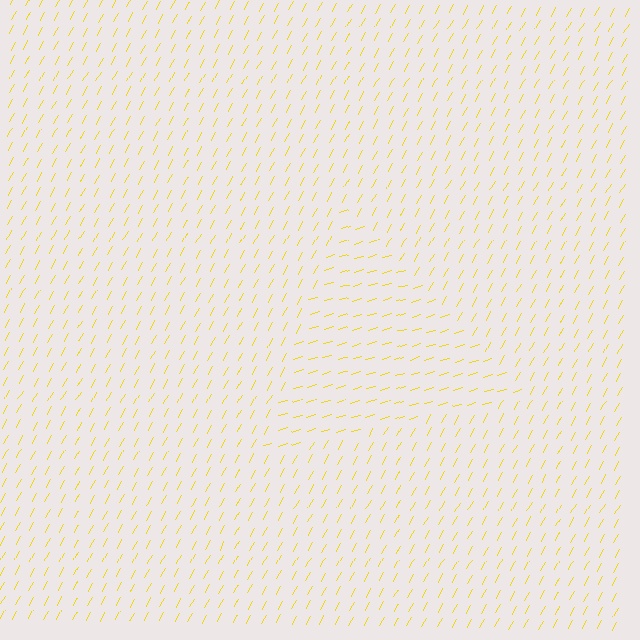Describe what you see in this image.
The image is filled with small yellow line segments. A triangle region in the image has lines oriented differently from the surrounding lines, creating a visible texture boundary.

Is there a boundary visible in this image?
Yes, there is a texture boundary formed by a change in line orientation.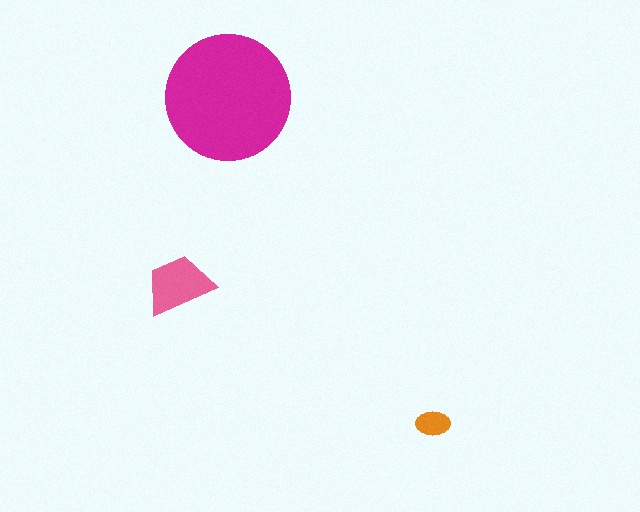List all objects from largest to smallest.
The magenta circle, the pink trapezoid, the orange ellipse.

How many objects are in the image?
There are 3 objects in the image.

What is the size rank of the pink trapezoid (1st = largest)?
2nd.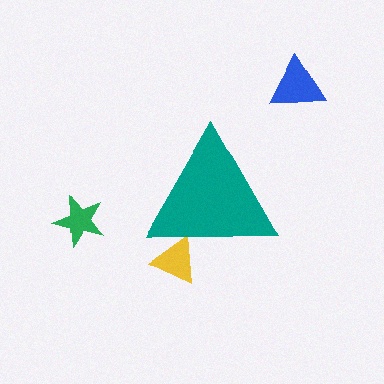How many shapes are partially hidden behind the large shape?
1 shape is partially hidden.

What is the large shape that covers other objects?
A teal triangle.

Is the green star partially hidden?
No, the green star is fully visible.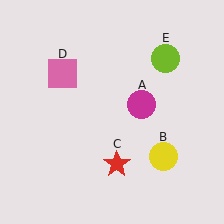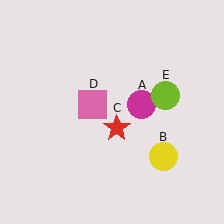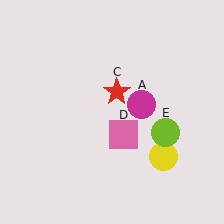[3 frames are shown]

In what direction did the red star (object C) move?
The red star (object C) moved up.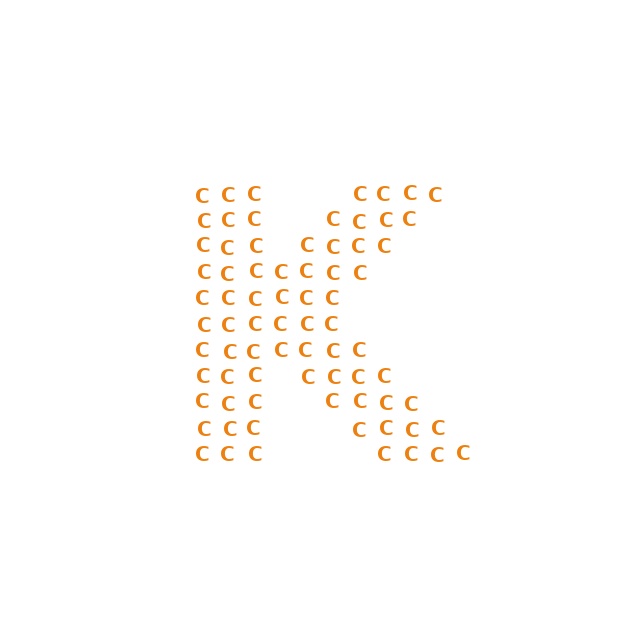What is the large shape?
The large shape is the letter K.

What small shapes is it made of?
It is made of small letter C's.